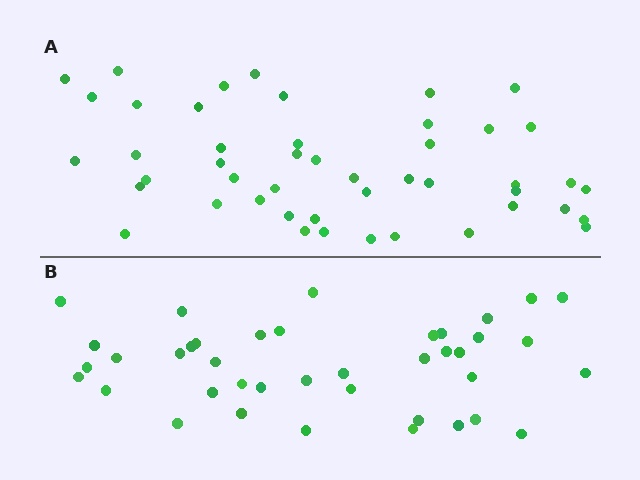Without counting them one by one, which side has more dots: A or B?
Region A (the top region) has more dots.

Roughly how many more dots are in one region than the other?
Region A has roughly 8 or so more dots than region B.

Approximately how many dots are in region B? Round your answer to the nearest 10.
About 40 dots.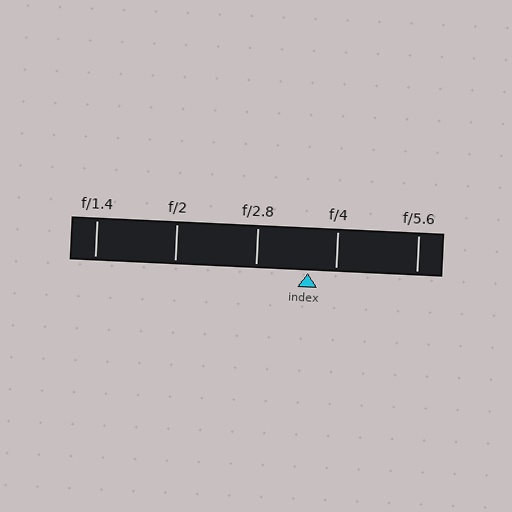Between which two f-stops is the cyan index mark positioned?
The index mark is between f/2.8 and f/4.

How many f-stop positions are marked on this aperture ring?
There are 5 f-stop positions marked.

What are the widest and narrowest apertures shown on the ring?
The widest aperture shown is f/1.4 and the narrowest is f/5.6.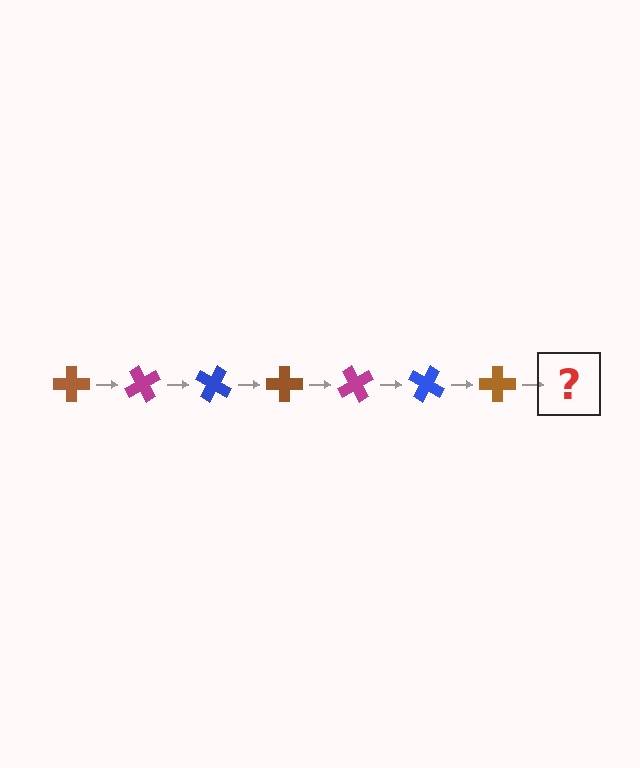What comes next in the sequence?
The next element should be a magenta cross, rotated 420 degrees from the start.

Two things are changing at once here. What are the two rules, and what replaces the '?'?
The two rules are that it rotates 60 degrees each step and the color cycles through brown, magenta, and blue. The '?' should be a magenta cross, rotated 420 degrees from the start.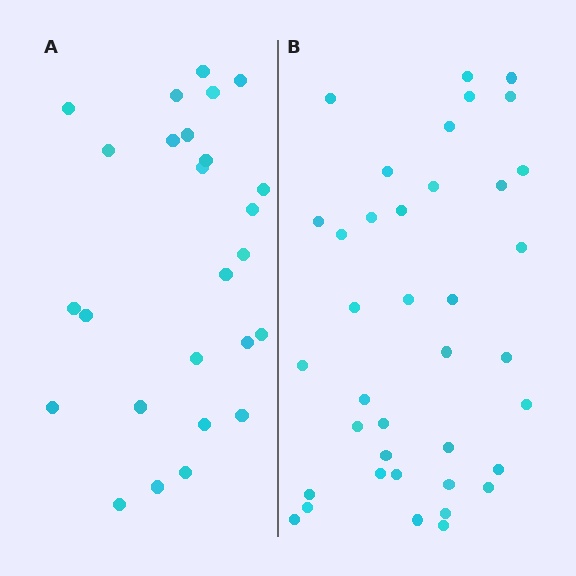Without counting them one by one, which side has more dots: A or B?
Region B (the right region) has more dots.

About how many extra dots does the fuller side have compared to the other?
Region B has roughly 12 or so more dots than region A.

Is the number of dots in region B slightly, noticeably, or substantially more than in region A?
Region B has substantially more. The ratio is roughly 1.5 to 1.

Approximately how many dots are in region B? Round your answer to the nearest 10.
About 40 dots. (The exact count is 38, which rounds to 40.)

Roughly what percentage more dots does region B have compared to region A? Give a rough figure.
About 45% more.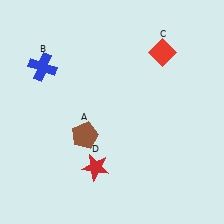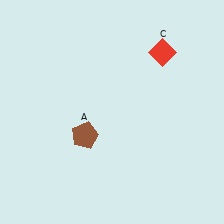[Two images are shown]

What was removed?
The blue cross (B), the red star (D) were removed in Image 2.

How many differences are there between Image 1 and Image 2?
There are 2 differences between the two images.